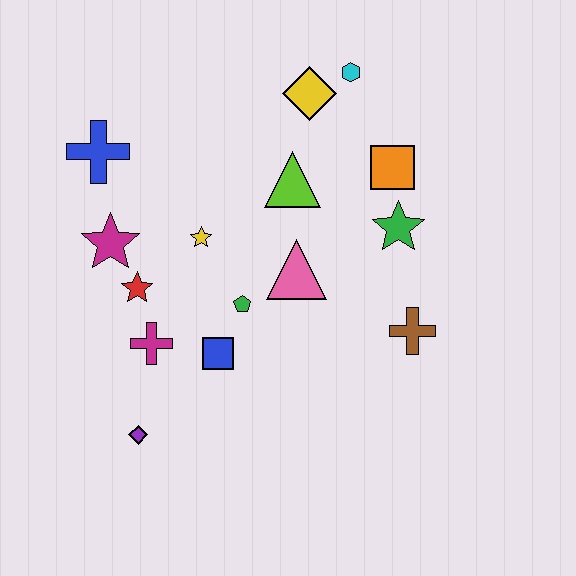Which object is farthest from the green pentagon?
The cyan hexagon is farthest from the green pentagon.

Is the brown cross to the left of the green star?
No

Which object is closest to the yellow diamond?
The cyan hexagon is closest to the yellow diamond.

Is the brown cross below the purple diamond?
No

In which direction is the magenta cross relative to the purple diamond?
The magenta cross is above the purple diamond.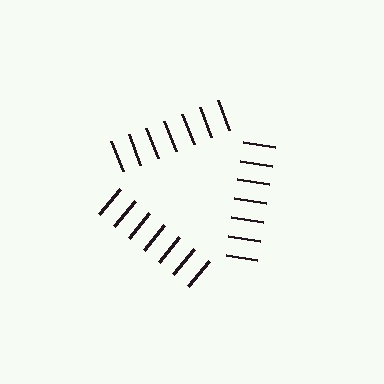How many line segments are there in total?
21 — 7 along each of the 3 edges.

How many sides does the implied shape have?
3 sides — the line-ends trace a triangle.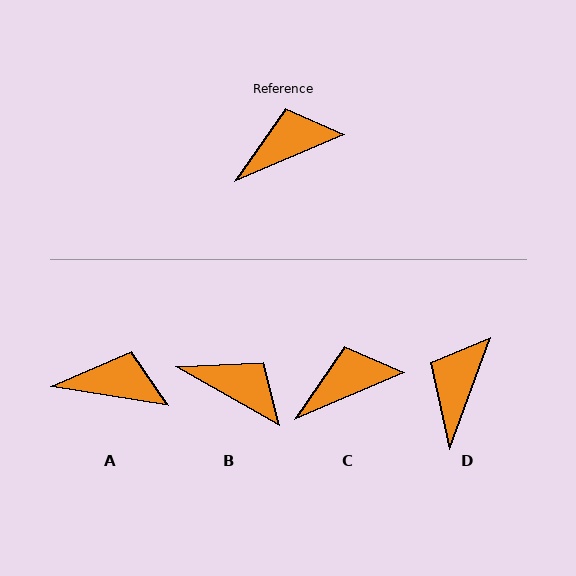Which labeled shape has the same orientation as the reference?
C.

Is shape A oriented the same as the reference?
No, it is off by about 32 degrees.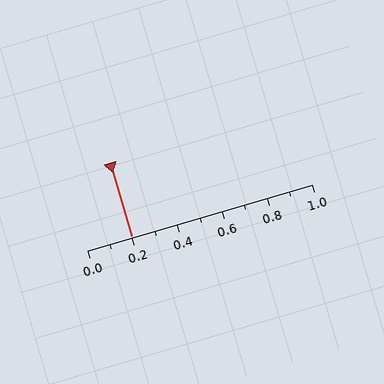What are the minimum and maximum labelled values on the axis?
The axis runs from 0.0 to 1.0.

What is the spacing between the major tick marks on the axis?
The major ticks are spaced 0.2 apart.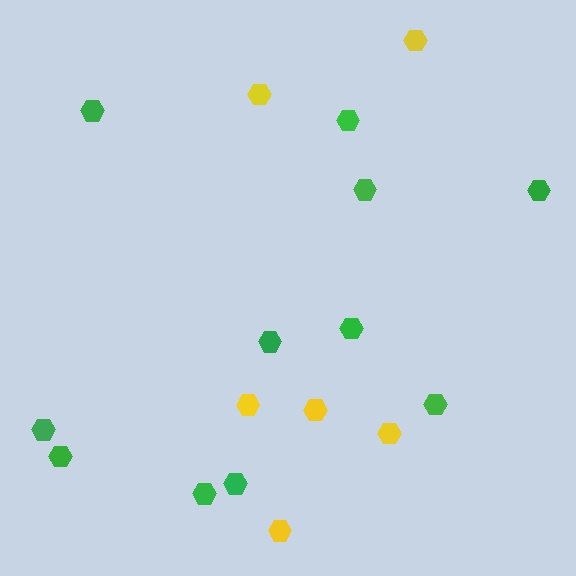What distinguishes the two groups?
There are 2 groups: one group of green hexagons (11) and one group of yellow hexagons (6).